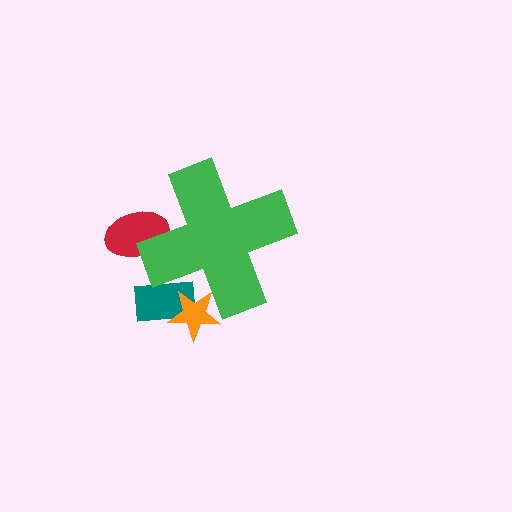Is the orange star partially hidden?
Yes, the orange star is partially hidden behind the green cross.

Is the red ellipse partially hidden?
Yes, the red ellipse is partially hidden behind the green cross.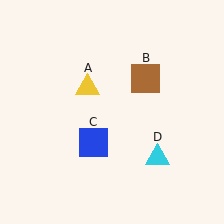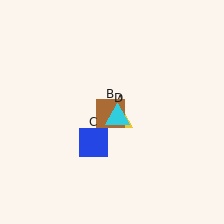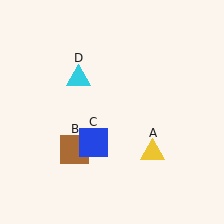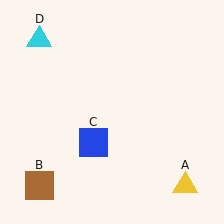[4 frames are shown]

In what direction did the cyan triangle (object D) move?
The cyan triangle (object D) moved up and to the left.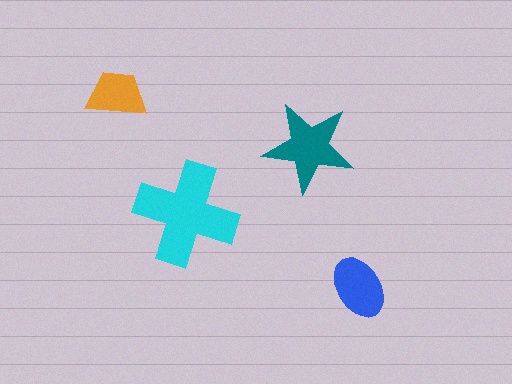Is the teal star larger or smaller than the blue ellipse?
Larger.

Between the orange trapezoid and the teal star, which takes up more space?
The teal star.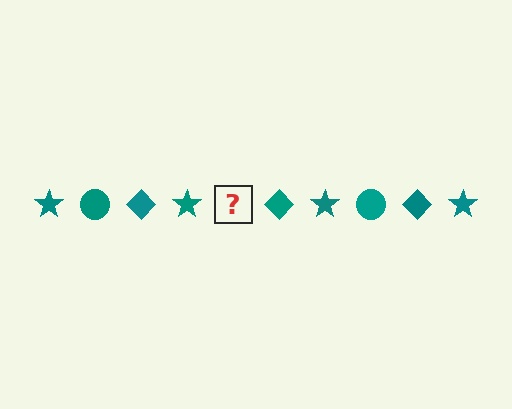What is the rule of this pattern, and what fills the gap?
The rule is that the pattern cycles through star, circle, diamond shapes in teal. The gap should be filled with a teal circle.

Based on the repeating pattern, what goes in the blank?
The blank should be a teal circle.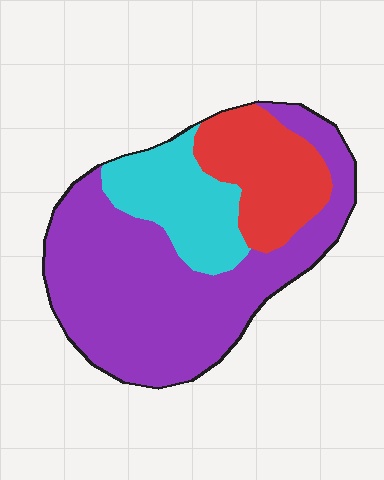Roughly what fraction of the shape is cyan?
Cyan takes up about one fifth (1/5) of the shape.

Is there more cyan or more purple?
Purple.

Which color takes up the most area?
Purple, at roughly 60%.